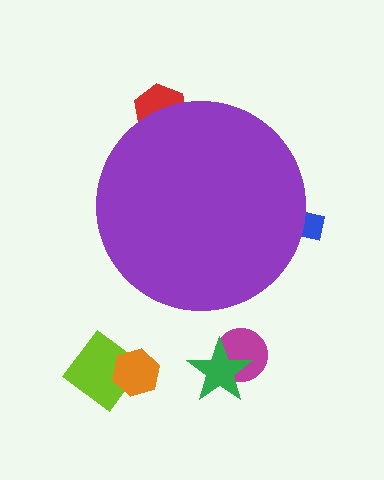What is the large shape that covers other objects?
A purple circle.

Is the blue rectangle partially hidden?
Yes, the blue rectangle is partially hidden behind the purple circle.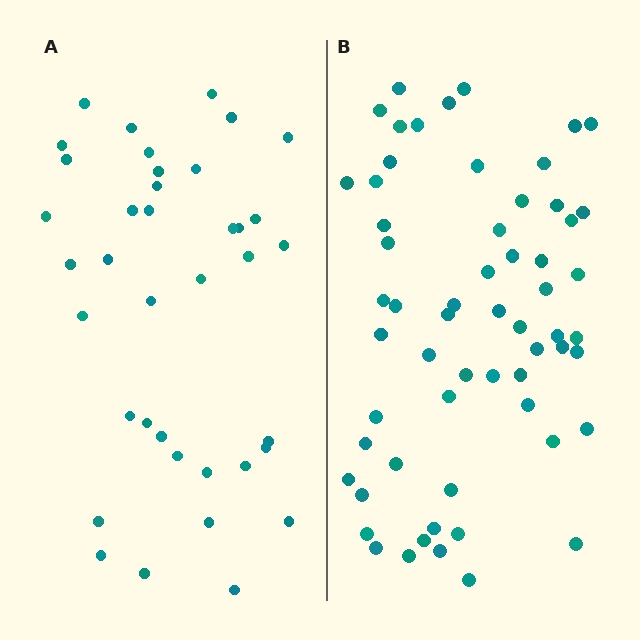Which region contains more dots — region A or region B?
Region B (the right region) has more dots.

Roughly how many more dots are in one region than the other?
Region B has approximately 20 more dots than region A.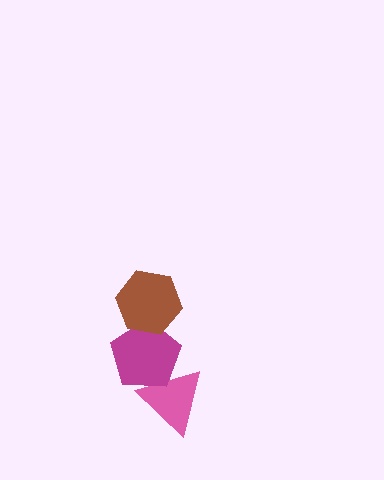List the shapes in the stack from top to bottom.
From top to bottom: the brown hexagon, the magenta pentagon, the pink triangle.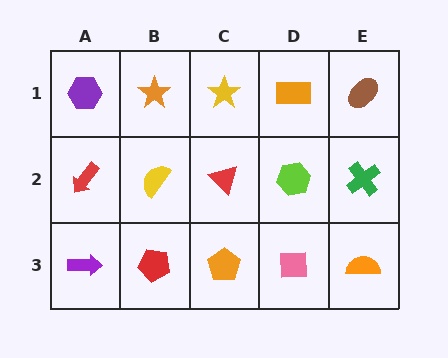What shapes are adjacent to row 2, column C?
A yellow star (row 1, column C), an orange pentagon (row 3, column C), a yellow semicircle (row 2, column B), a lime hexagon (row 2, column D).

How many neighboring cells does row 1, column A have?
2.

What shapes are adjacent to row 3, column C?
A red triangle (row 2, column C), a red pentagon (row 3, column B), a pink square (row 3, column D).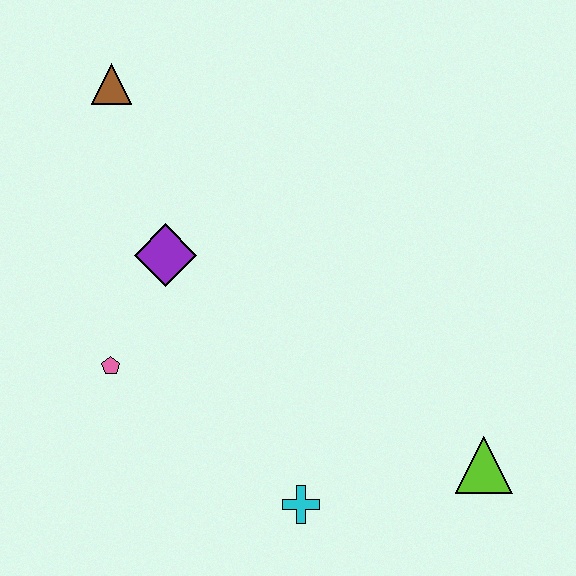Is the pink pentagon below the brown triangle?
Yes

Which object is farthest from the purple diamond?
The lime triangle is farthest from the purple diamond.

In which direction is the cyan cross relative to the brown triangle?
The cyan cross is below the brown triangle.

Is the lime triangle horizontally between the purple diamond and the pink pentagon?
No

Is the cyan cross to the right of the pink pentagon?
Yes